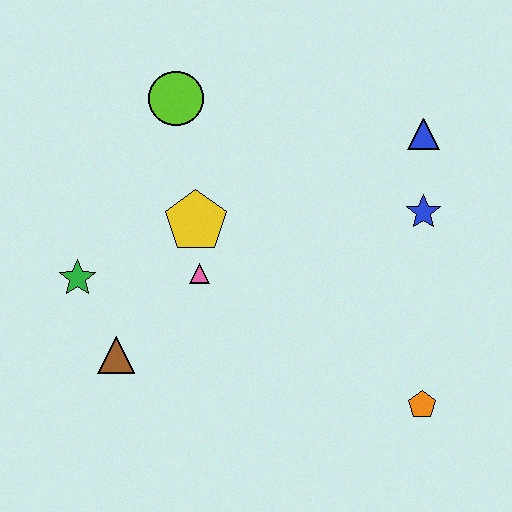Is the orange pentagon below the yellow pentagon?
Yes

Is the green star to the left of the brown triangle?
Yes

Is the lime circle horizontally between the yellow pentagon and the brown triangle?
Yes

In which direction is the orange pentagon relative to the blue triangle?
The orange pentagon is below the blue triangle.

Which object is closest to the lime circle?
The yellow pentagon is closest to the lime circle.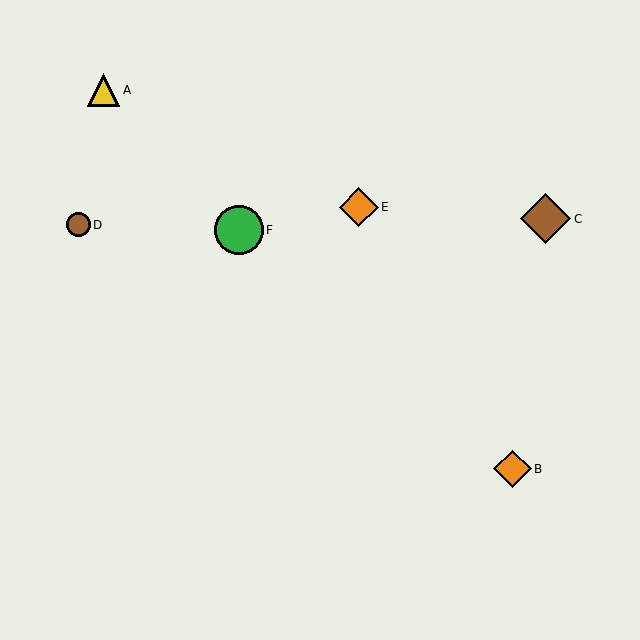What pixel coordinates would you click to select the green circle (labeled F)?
Click at (239, 230) to select the green circle F.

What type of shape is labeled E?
Shape E is an orange diamond.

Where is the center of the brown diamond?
The center of the brown diamond is at (546, 219).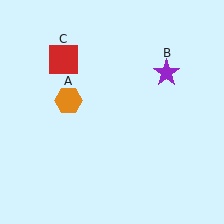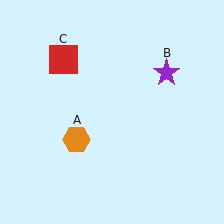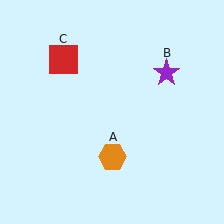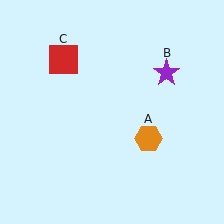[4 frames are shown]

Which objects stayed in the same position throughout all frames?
Purple star (object B) and red square (object C) remained stationary.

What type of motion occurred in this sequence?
The orange hexagon (object A) rotated counterclockwise around the center of the scene.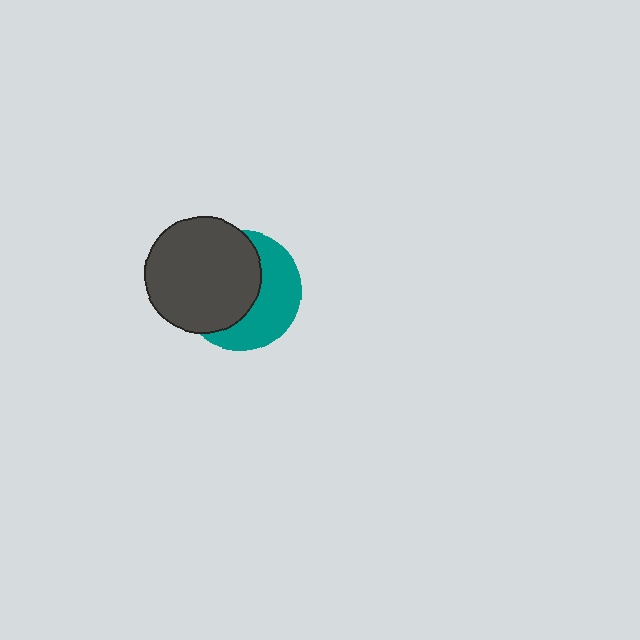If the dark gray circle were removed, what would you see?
You would see the complete teal circle.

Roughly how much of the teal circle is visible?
A small part of it is visible (roughly 44%).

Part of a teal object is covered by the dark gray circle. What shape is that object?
It is a circle.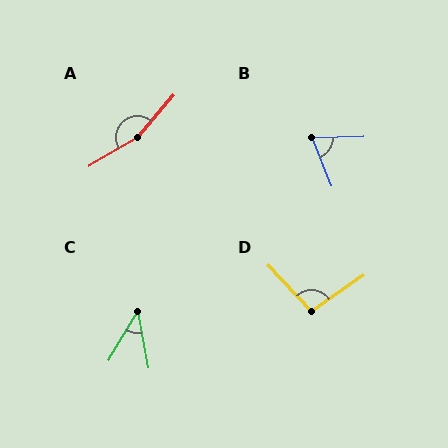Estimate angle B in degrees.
Approximately 69 degrees.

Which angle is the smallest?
C, at approximately 41 degrees.